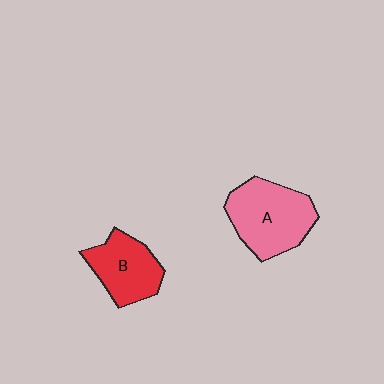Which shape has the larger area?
Shape A (pink).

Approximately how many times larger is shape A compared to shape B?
Approximately 1.3 times.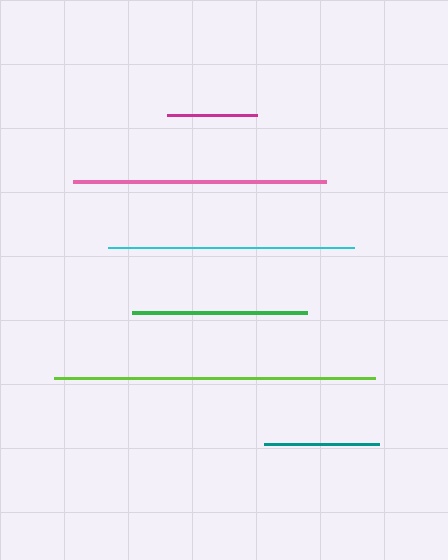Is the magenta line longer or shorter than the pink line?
The pink line is longer than the magenta line.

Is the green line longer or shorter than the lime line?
The lime line is longer than the green line.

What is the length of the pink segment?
The pink segment is approximately 252 pixels long.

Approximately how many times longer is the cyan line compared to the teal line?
The cyan line is approximately 2.1 times the length of the teal line.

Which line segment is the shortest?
The magenta line is the shortest at approximately 89 pixels.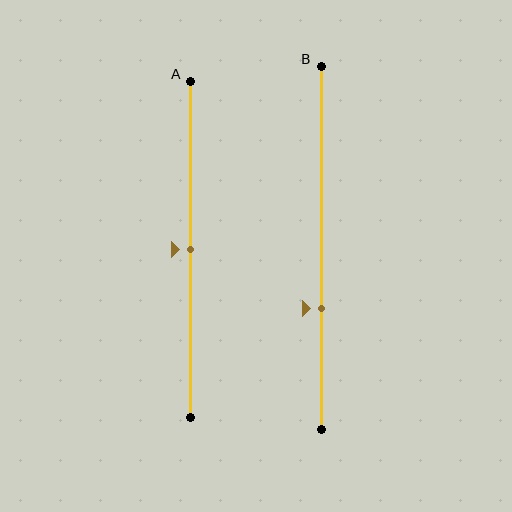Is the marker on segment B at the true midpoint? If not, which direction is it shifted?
No, the marker on segment B is shifted downward by about 17% of the segment length.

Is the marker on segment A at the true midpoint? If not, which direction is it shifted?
Yes, the marker on segment A is at the true midpoint.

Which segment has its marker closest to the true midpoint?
Segment A has its marker closest to the true midpoint.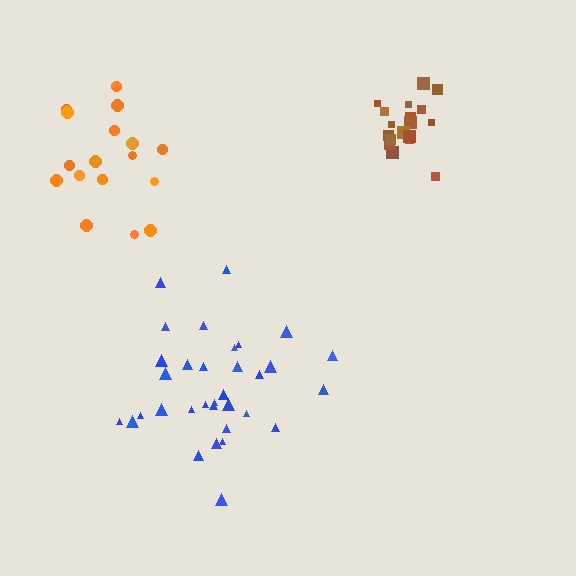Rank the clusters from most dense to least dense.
brown, blue, orange.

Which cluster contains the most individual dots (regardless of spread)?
Blue (34).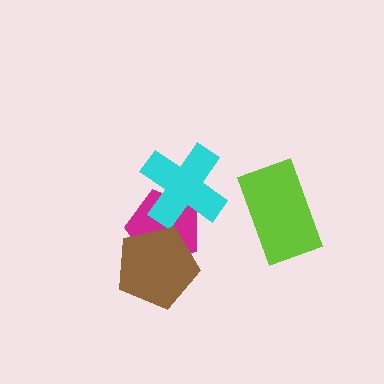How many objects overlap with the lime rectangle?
0 objects overlap with the lime rectangle.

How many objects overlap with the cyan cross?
1 object overlaps with the cyan cross.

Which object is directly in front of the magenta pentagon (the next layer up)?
The cyan cross is directly in front of the magenta pentagon.